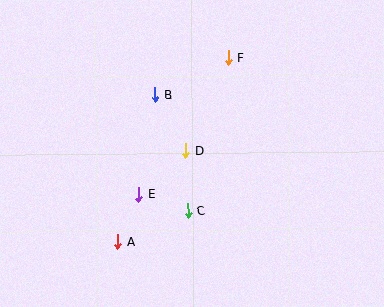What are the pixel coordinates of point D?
Point D is at (186, 151).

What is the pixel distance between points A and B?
The distance between A and B is 151 pixels.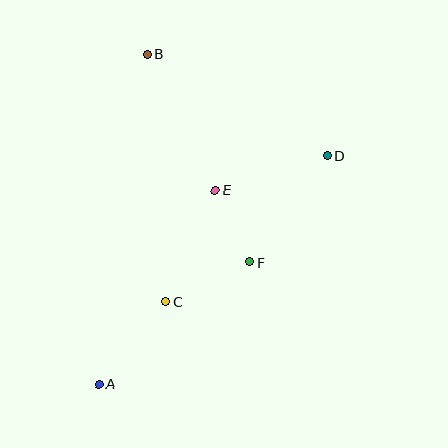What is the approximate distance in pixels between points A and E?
The distance between A and E is approximately 226 pixels.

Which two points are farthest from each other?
Points A and B are farthest from each other.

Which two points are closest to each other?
Points E and F are closest to each other.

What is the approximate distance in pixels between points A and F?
The distance between A and F is approximately 194 pixels.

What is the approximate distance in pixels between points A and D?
The distance between A and D is approximately 323 pixels.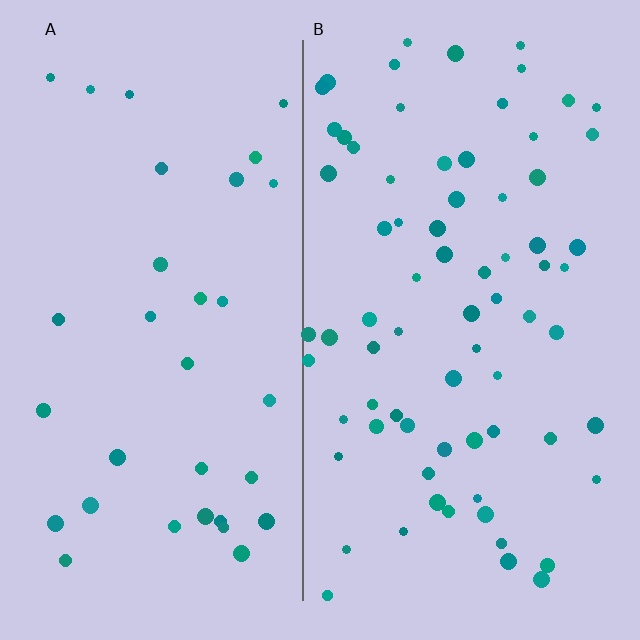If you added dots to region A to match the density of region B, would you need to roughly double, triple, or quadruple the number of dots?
Approximately double.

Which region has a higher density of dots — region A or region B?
B (the right).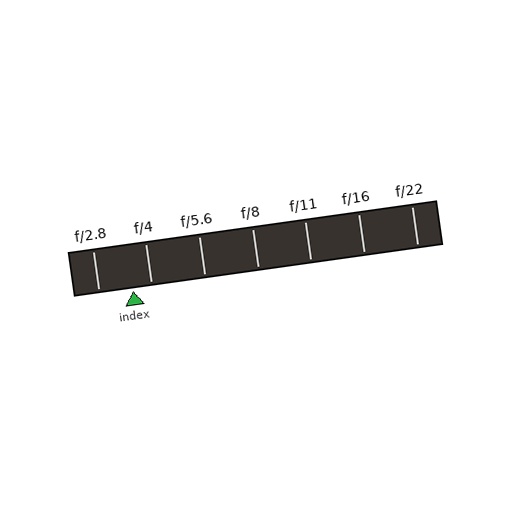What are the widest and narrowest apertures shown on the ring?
The widest aperture shown is f/2.8 and the narrowest is f/22.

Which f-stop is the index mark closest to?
The index mark is closest to f/4.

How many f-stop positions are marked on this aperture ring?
There are 7 f-stop positions marked.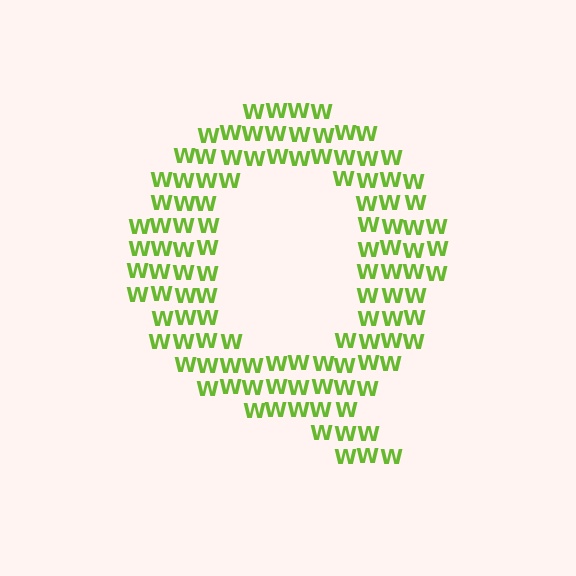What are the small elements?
The small elements are letter W's.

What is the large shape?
The large shape is the letter Q.